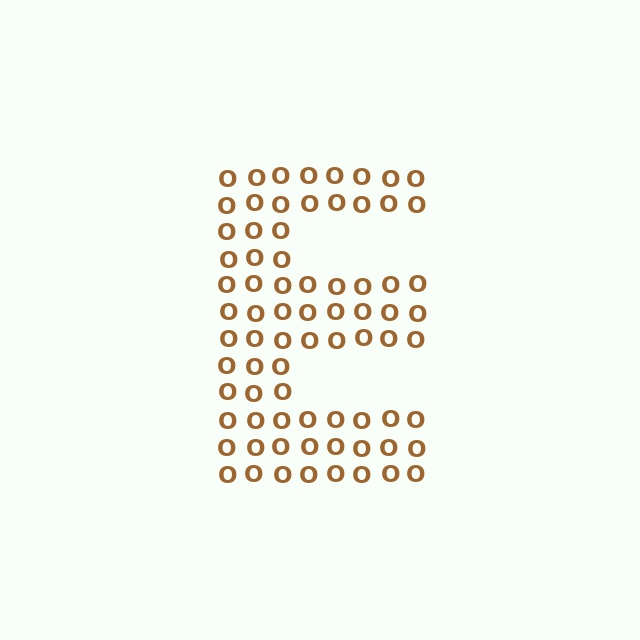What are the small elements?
The small elements are letter O's.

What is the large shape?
The large shape is the letter E.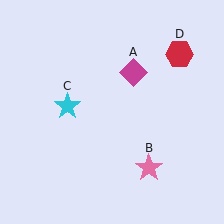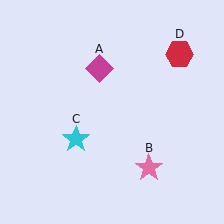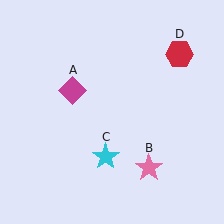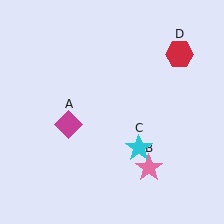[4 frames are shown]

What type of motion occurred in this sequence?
The magenta diamond (object A), cyan star (object C) rotated counterclockwise around the center of the scene.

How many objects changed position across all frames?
2 objects changed position: magenta diamond (object A), cyan star (object C).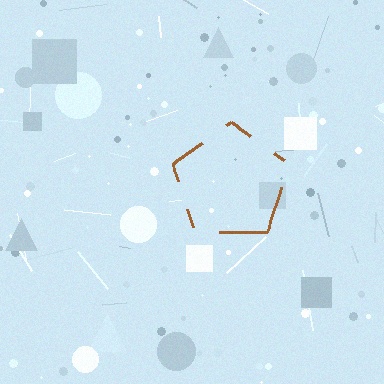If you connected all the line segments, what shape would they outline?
They would outline a pentagon.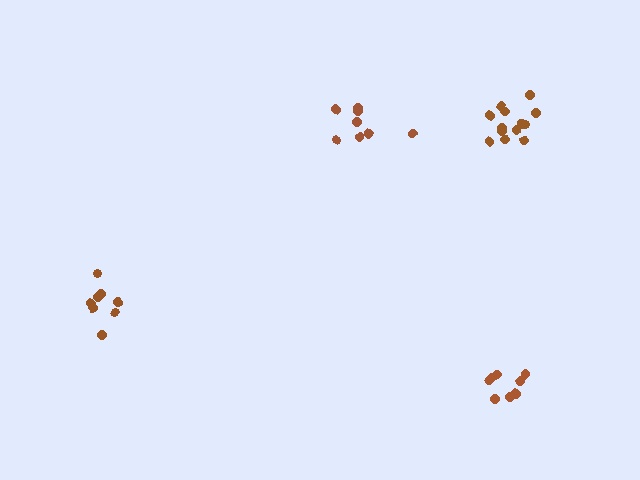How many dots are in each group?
Group 1: 8 dots, Group 2: 8 dots, Group 3: 13 dots, Group 4: 8 dots (37 total).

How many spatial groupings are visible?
There are 4 spatial groupings.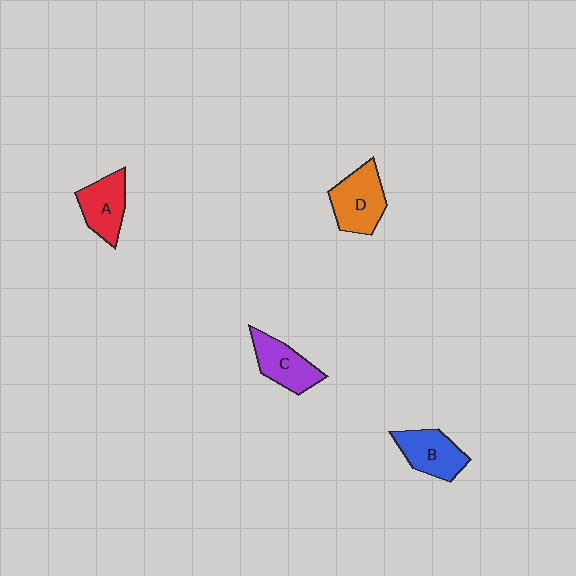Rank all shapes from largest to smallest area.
From largest to smallest: D (orange), B (blue), C (purple), A (red).